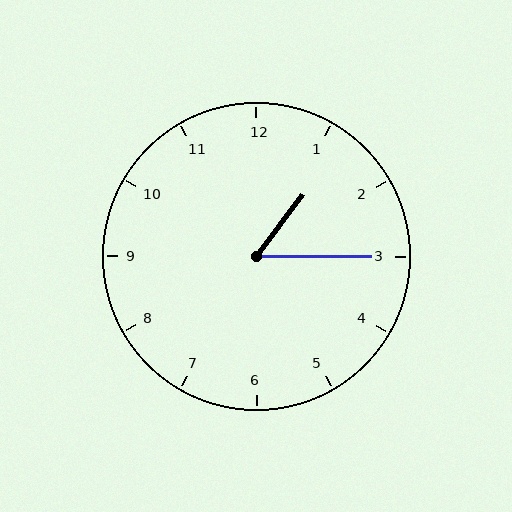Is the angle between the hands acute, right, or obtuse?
It is acute.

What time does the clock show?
1:15.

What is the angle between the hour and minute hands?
Approximately 52 degrees.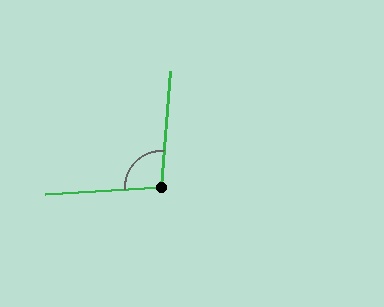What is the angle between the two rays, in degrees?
Approximately 98 degrees.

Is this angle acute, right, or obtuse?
It is obtuse.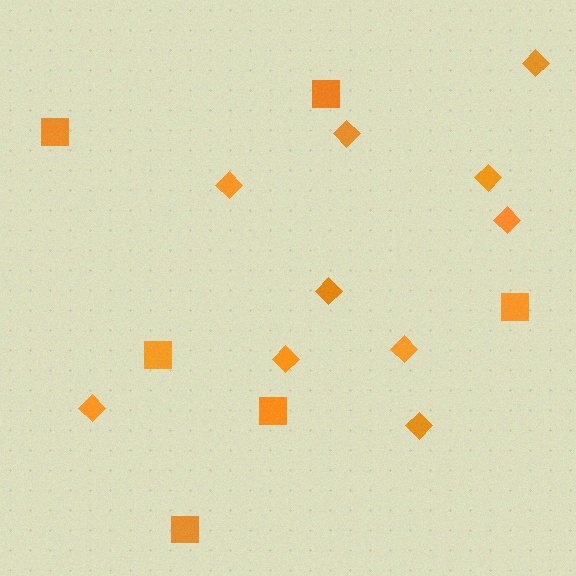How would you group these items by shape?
There are 2 groups: one group of diamonds (10) and one group of squares (6).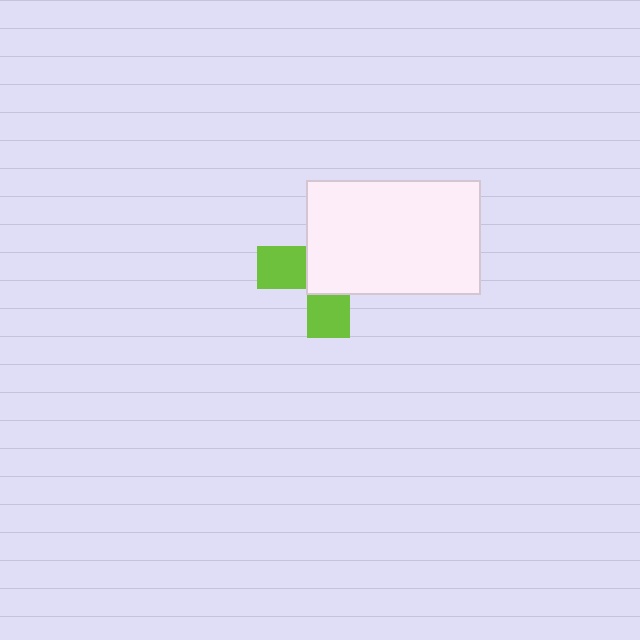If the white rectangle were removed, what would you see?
You would see the complete lime cross.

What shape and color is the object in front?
The object in front is a white rectangle.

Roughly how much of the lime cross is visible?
A small part of it is visible (roughly 38%).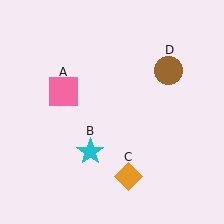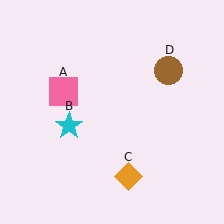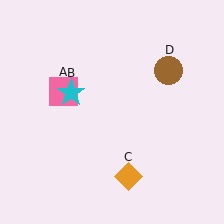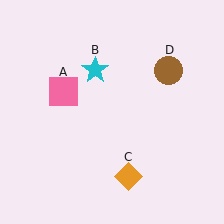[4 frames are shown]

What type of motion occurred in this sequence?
The cyan star (object B) rotated clockwise around the center of the scene.